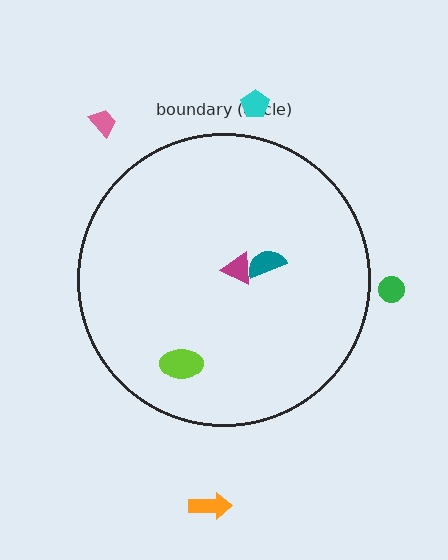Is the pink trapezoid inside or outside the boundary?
Outside.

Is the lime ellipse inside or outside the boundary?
Inside.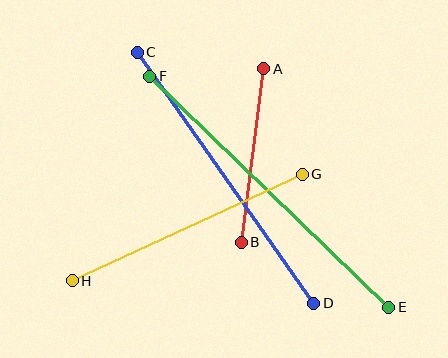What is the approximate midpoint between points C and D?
The midpoint is at approximately (225, 178) pixels.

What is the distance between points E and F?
The distance is approximately 332 pixels.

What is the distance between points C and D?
The distance is approximately 307 pixels.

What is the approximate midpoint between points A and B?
The midpoint is at approximately (253, 156) pixels.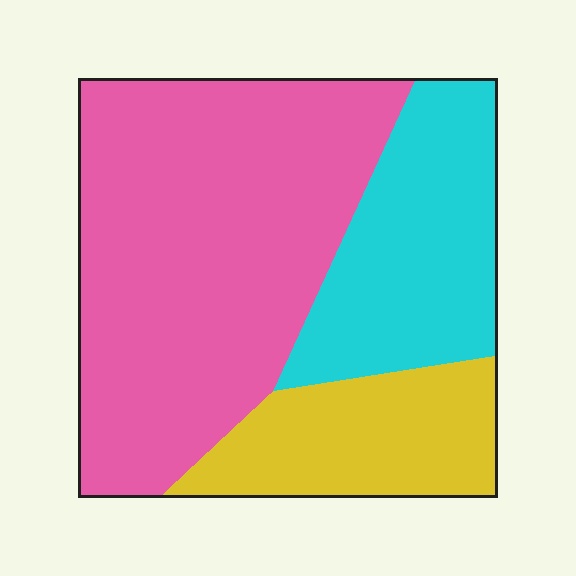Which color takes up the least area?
Yellow, at roughly 20%.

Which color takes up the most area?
Pink, at roughly 55%.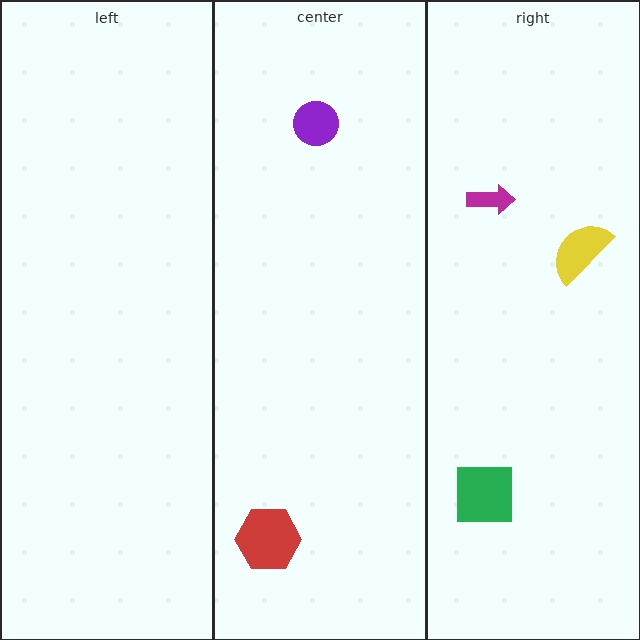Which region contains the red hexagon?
The center region.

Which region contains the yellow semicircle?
The right region.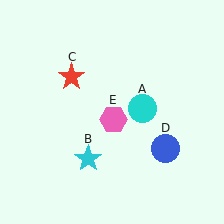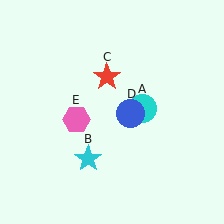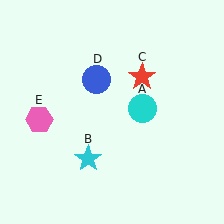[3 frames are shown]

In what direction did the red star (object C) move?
The red star (object C) moved right.